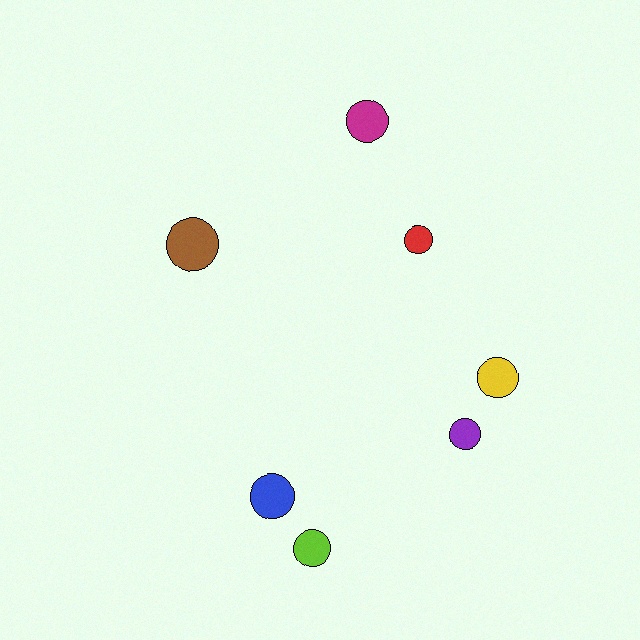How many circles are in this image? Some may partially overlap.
There are 7 circles.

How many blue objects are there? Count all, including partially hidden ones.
There is 1 blue object.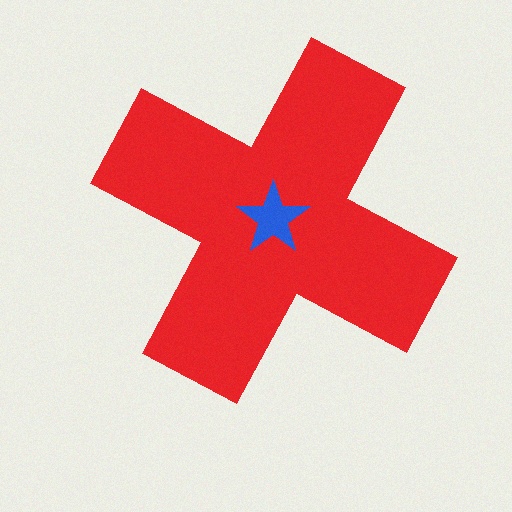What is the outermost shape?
The red cross.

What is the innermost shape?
The blue star.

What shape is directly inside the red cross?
The blue star.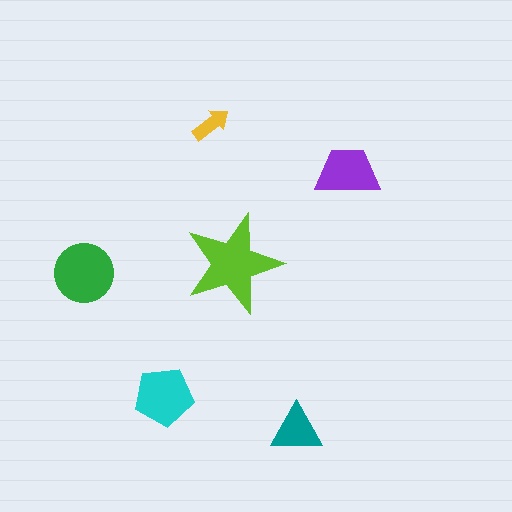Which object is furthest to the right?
The purple trapezoid is rightmost.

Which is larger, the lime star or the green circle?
The lime star.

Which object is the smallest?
The yellow arrow.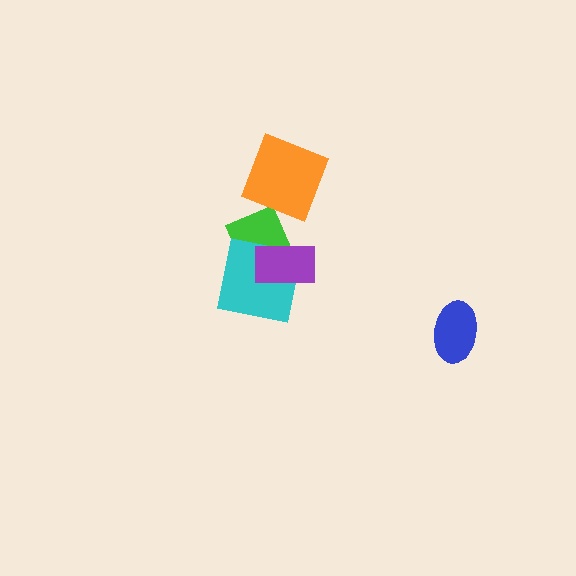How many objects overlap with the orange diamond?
0 objects overlap with the orange diamond.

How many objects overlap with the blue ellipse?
0 objects overlap with the blue ellipse.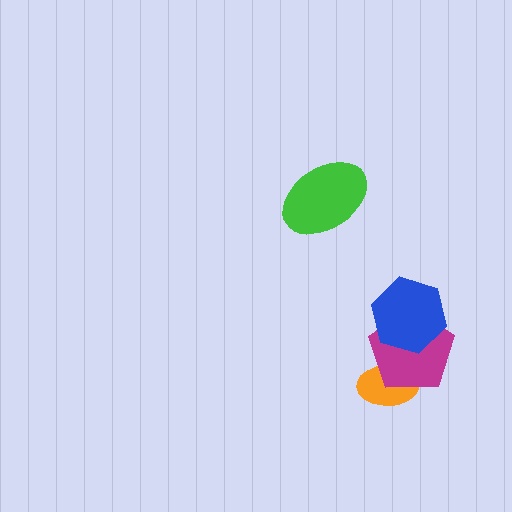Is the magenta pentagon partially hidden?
Yes, it is partially covered by another shape.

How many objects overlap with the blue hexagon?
1 object overlaps with the blue hexagon.